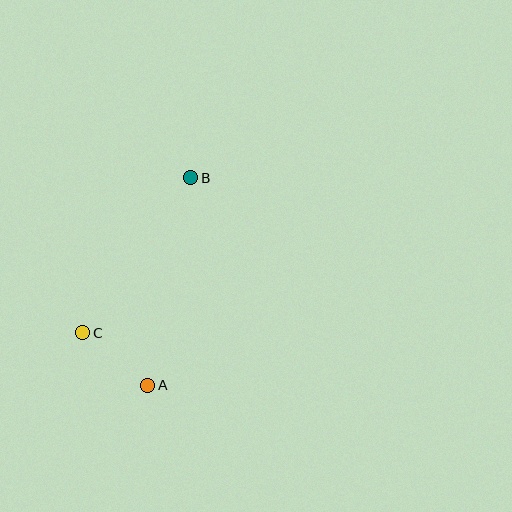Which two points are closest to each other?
Points A and C are closest to each other.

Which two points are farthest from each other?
Points A and B are farthest from each other.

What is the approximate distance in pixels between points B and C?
The distance between B and C is approximately 189 pixels.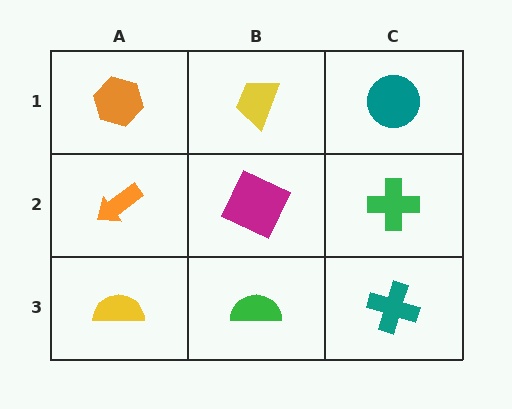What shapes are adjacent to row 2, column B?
A yellow trapezoid (row 1, column B), a green semicircle (row 3, column B), an orange arrow (row 2, column A), a green cross (row 2, column C).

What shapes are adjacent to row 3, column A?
An orange arrow (row 2, column A), a green semicircle (row 3, column B).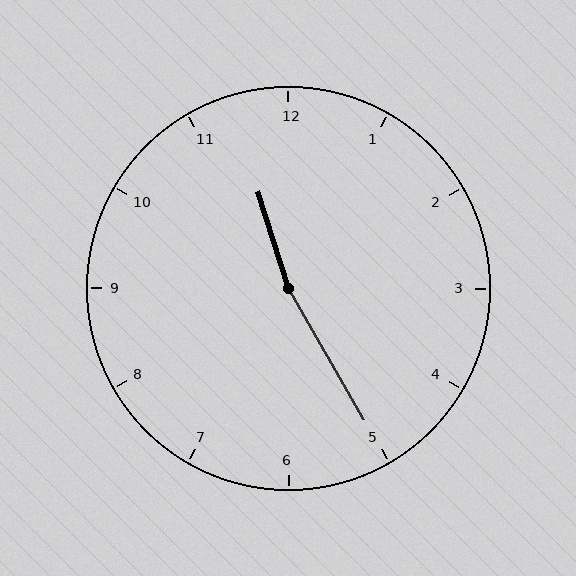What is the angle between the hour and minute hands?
Approximately 168 degrees.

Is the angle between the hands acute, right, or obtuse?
It is obtuse.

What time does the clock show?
11:25.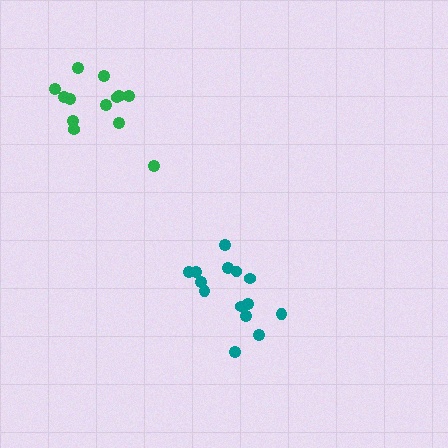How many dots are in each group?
Group 1: 13 dots, Group 2: 14 dots (27 total).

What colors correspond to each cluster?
The clusters are colored: green, teal.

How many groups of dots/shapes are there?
There are 2 groups.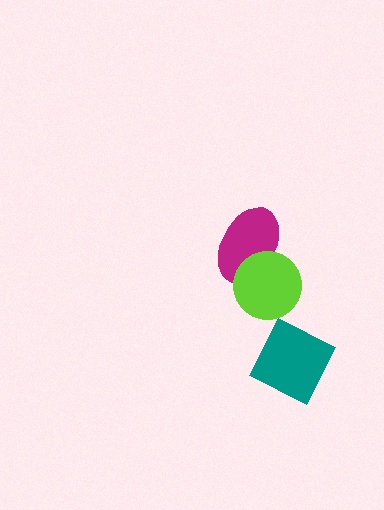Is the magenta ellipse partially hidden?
Yes, it is partially covered by another shape.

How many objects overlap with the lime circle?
1 object overlaps with the lime circle.